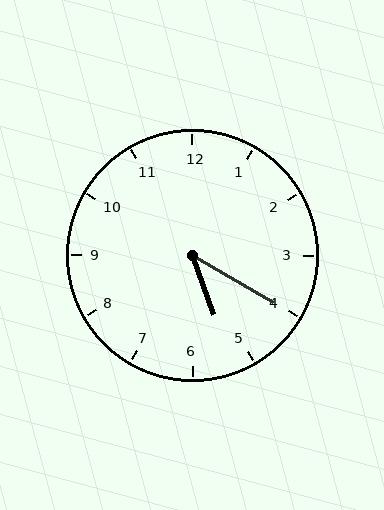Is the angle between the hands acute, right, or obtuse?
It is acute.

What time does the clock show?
5:20.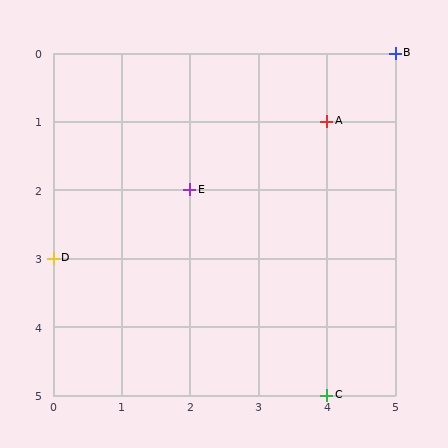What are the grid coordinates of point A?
Point A is at grid coordinates (4, 1).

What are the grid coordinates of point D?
Point D is at grid coordinates (0, 3).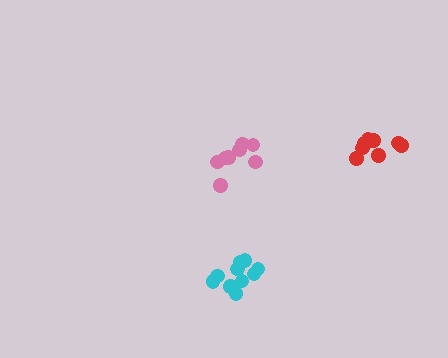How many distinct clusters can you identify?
There are 3 distinct clusters.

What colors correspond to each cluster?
The clusters are colored: pink, red, cyan.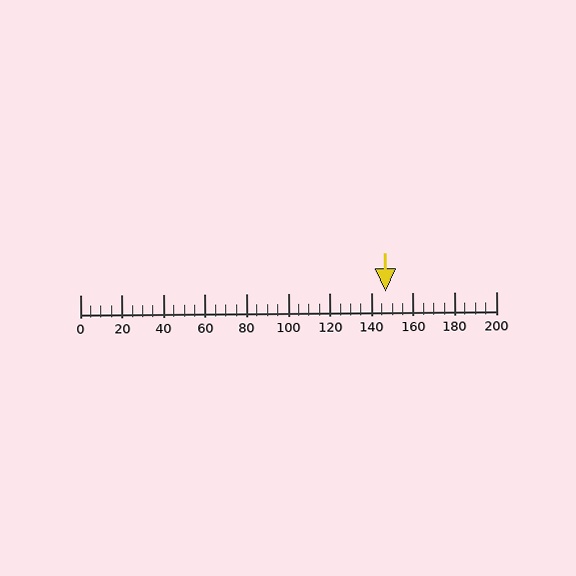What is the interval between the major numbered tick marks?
The major tick marks are spaced 20 units apart.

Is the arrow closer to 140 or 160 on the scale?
The arrow is closer to 140.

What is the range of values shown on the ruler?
The ruler shows values from 0 to 200.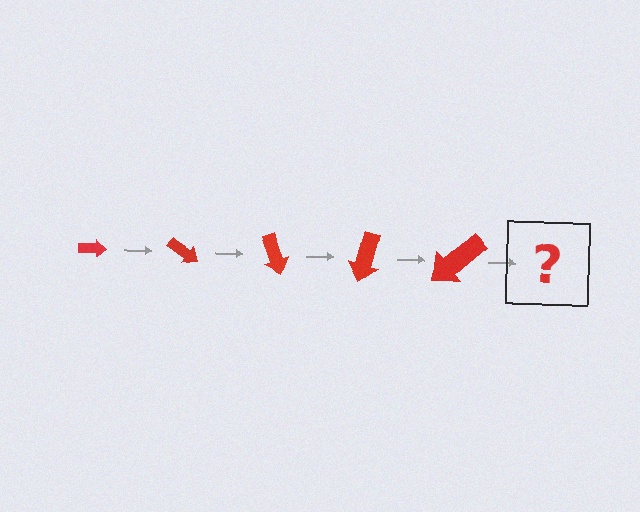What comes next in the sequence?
The next element should be an arrow, larger than the previous one and rotated 175 degrees from the start.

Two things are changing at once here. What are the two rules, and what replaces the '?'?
The two rules are that the arrow grows larger each step and it rotates 35 degrees each step. The '?' should be an arrow, larger than the previous one and rotated 175 degrees from the start.